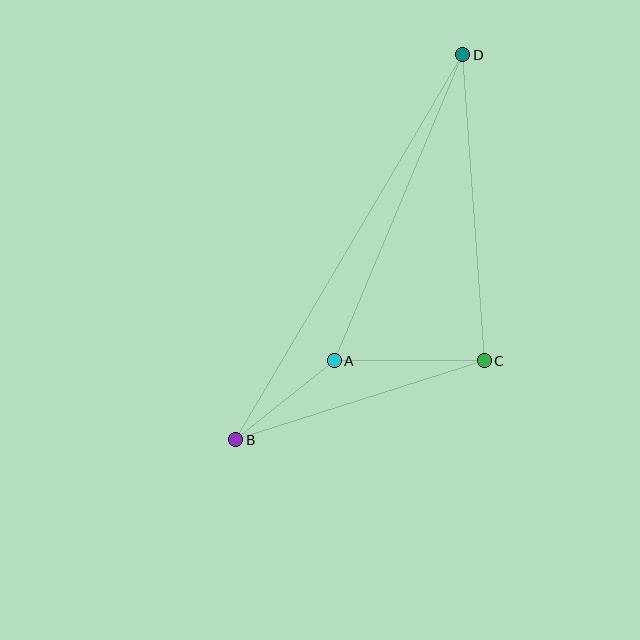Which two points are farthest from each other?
Points B and D are farthest from each other.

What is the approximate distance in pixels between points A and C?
The distance between A and C is approximately 150 pixels.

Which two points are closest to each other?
Points A and B are closest to each other.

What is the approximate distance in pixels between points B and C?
The distance between B and C is approximately 261 pixels.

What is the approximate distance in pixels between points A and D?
The distance between A and D is approximately 332 pixels.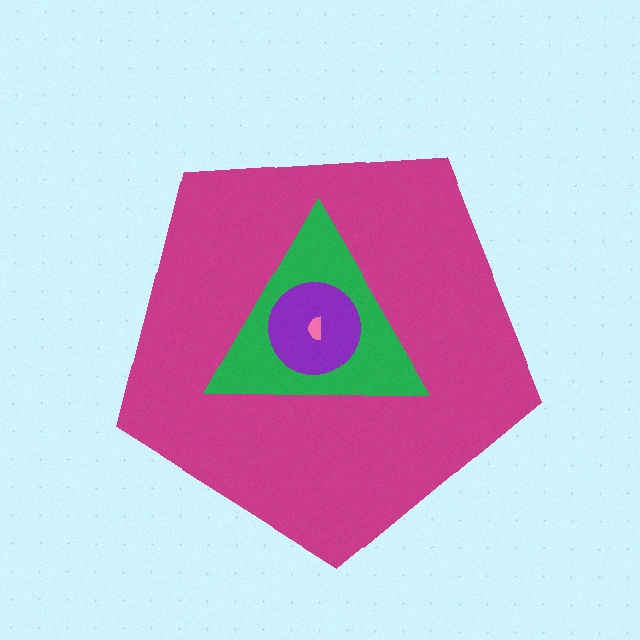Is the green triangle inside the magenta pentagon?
Yes.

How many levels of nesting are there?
4.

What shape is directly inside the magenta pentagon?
The green triangle.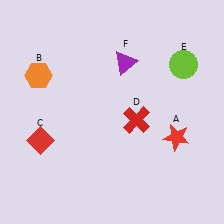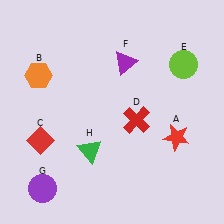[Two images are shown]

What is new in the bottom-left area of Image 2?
A purple circle (G) was added in the bottom-left area of Image 2.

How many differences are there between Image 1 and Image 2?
There are 2 differences between the two images.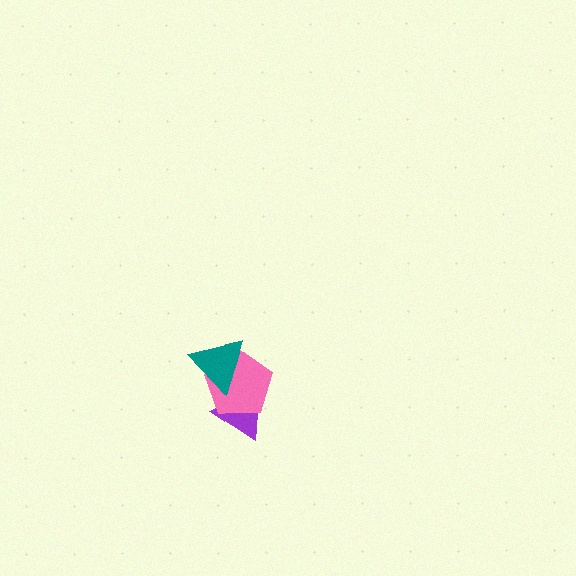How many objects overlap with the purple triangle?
2 objects overlap with the purple triangle.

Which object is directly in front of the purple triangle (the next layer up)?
The pink pentagon is directly in front of the purple triangle.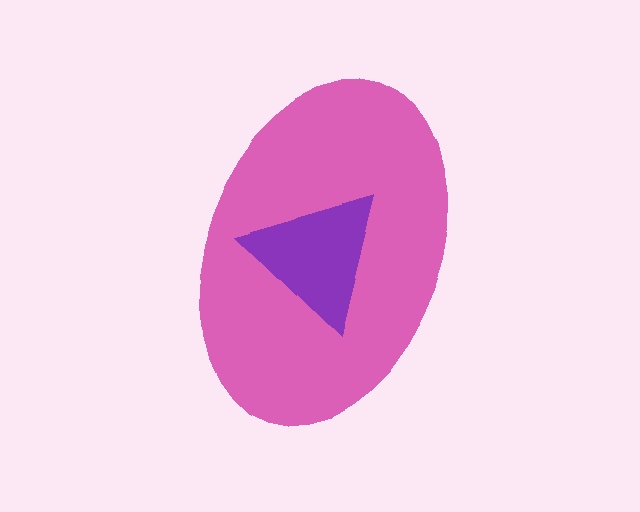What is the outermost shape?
The pink ellipse.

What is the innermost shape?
The purple triangle.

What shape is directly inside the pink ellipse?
The purple triangle.